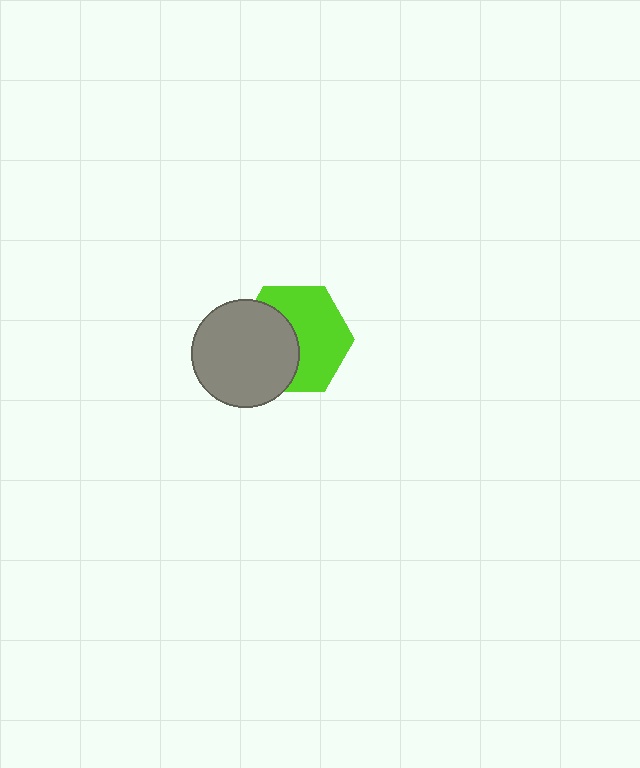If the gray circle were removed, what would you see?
You would see the complete lime hexagon.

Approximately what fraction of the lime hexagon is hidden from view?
Roughly 43% of the lime hexagon is hidden behind the gray circle.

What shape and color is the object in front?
The object in front is a gray circle.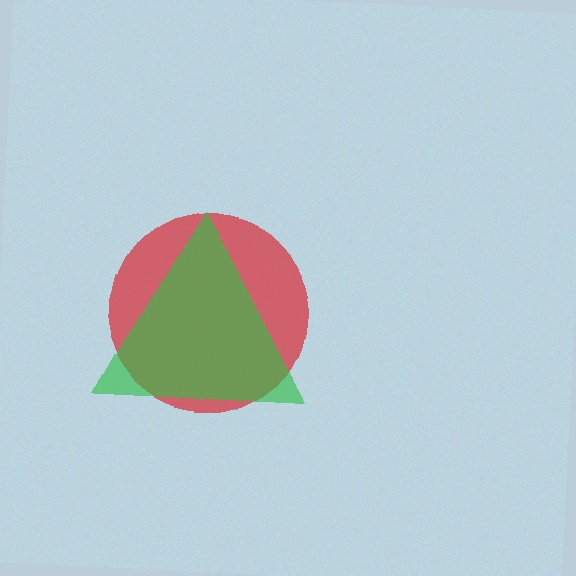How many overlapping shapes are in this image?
There are 2 overlapping shapes in the image.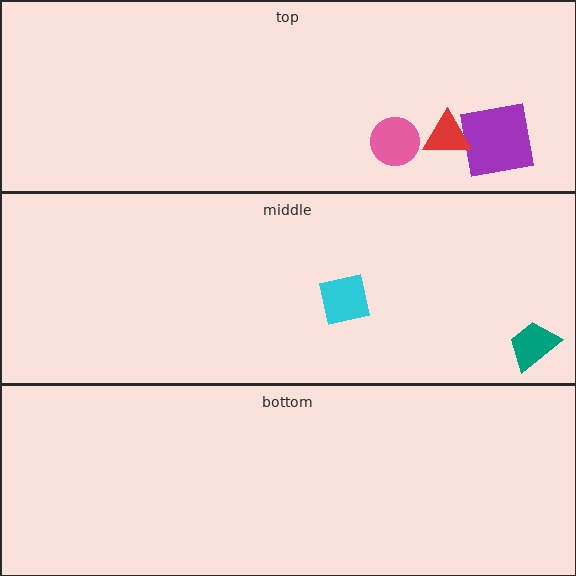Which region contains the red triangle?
The top region.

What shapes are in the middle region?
The teal trapezoid, the cyan square.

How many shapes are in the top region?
3.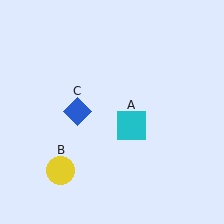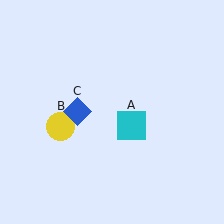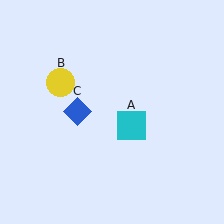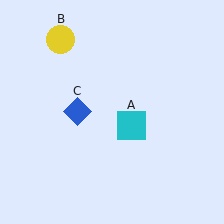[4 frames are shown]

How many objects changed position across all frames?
1 object changed position: yellow circle (object B).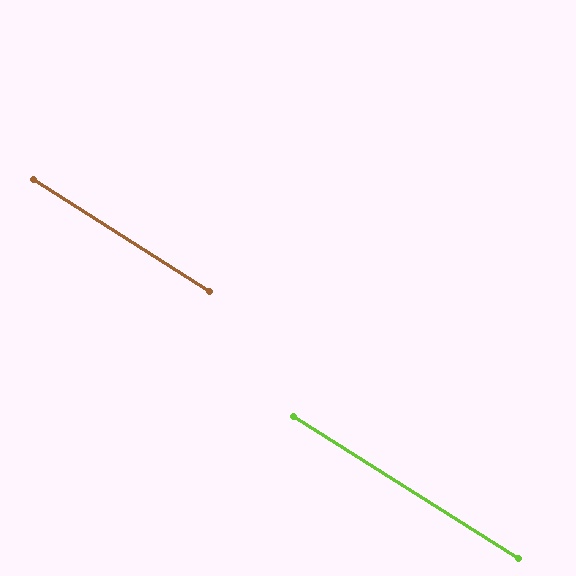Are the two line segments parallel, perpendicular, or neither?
Parallel — their directions differ by only 0.4°.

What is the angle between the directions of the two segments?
Approximately 0 degrees.